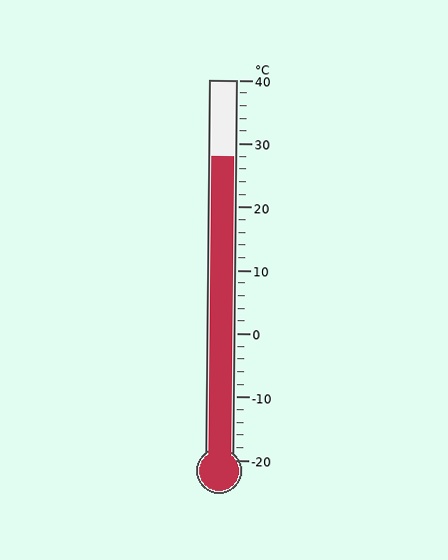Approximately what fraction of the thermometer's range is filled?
The thermometer is filled to approximately 80% of its range.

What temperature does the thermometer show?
The thermometer shows approximately 28°C.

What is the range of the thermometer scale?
The thermometer scale ranges from -20°C to 40°C.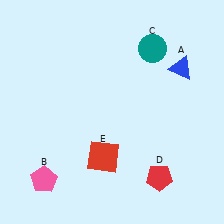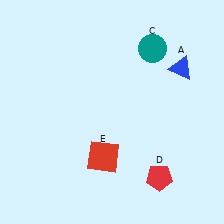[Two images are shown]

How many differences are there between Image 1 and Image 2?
There is 1 difference between the two images.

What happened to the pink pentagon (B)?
The pink pentagon (B) was removed in Image 2. It was in the bottom-left area of Image 1.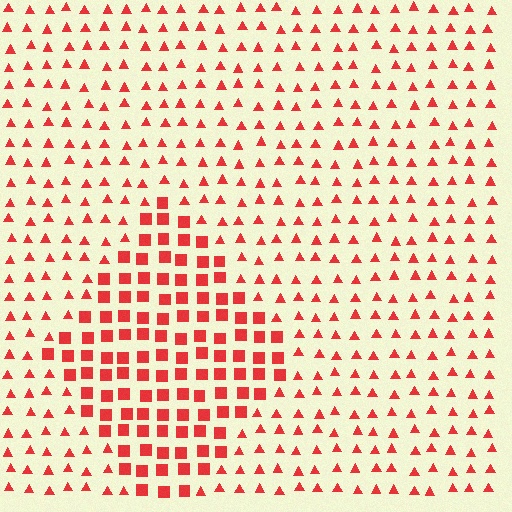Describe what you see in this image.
The image is filled with small red elements arranged in a uniform grid. A diamond-shaped region contains squares, while the surrounding area contains triangles. The boundary is defined purely by the change in element shape.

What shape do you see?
I see a diamond.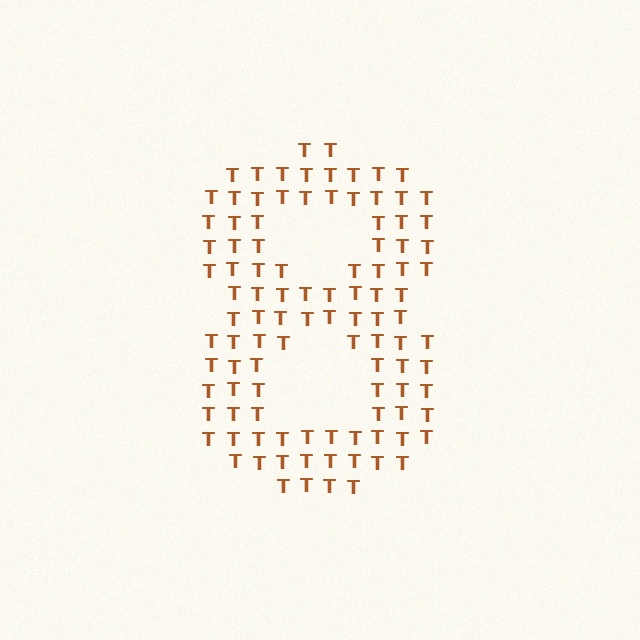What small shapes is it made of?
It is made of small letter T's.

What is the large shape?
The large shape is the digit 8.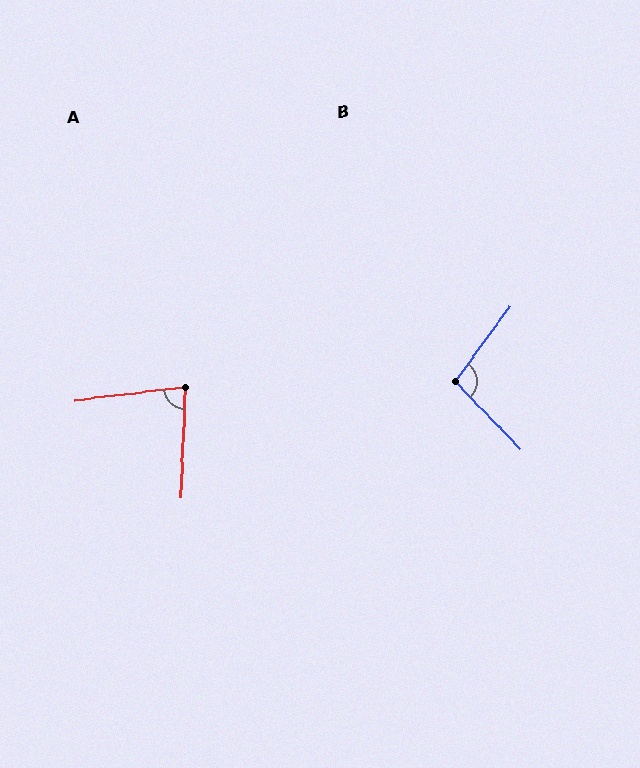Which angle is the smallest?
A, at approximately 80 degrees.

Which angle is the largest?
B, at approximately 100 degrees.